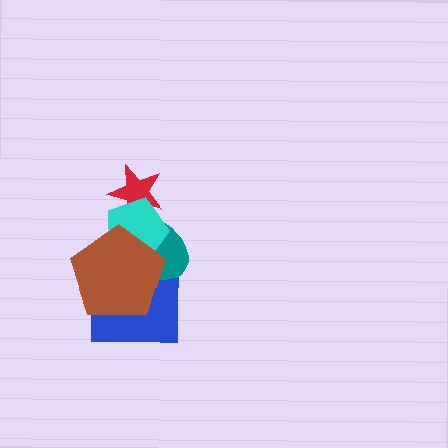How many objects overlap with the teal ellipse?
4 objects overlap with the teal ellipse.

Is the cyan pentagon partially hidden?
Yes, it is partially covered by another shape.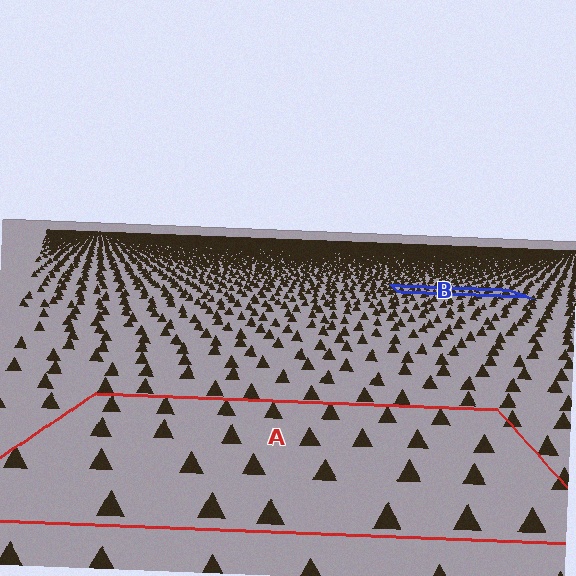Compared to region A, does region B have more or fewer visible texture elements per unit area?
Region B has more texture elements per unit area — they are packed more densely because it is farther away.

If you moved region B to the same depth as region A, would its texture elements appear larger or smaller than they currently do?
They would appear larger. At a closer depth, the same texture elements are projected at a bigger on-screen size.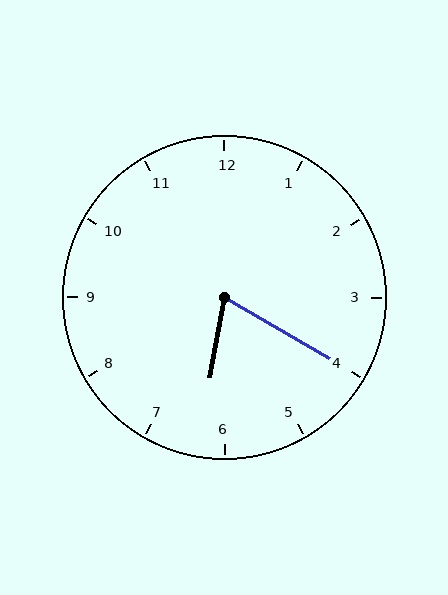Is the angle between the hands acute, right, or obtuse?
It is acute.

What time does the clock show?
6:20.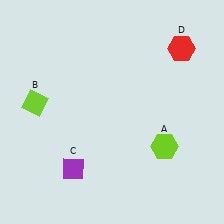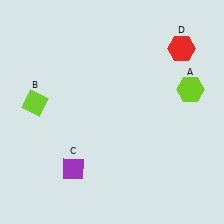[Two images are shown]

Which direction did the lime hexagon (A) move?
The lime hexagon (A) moved up.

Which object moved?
The lime hexagon (A) moved up.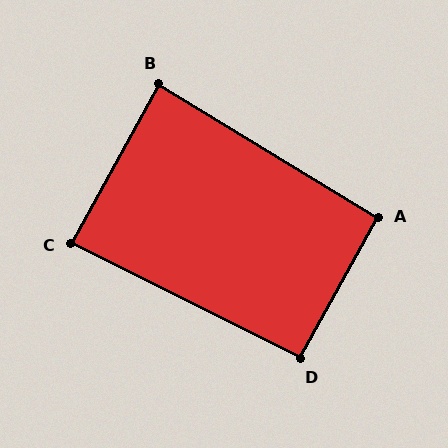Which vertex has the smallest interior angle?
B, at approximately 88 degrees.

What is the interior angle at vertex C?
Approximately 88 degrees (approximately right).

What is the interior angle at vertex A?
Approximately 92 degrees (approximately right).